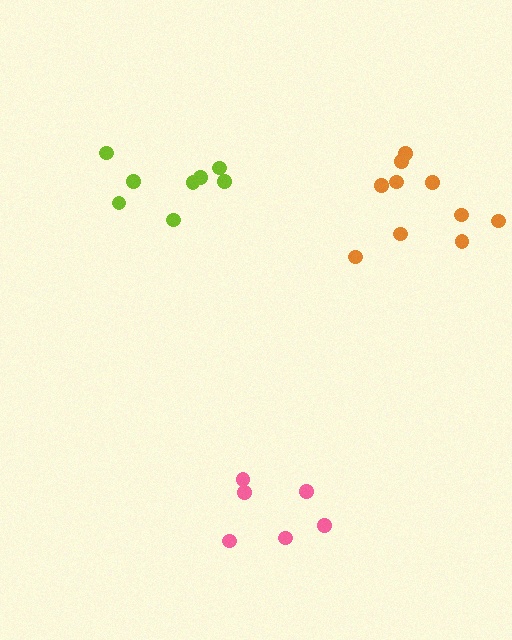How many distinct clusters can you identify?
There are 3 distinct clusters.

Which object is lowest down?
The pink cluster is bottommost.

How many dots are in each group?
Group 1: 6 dots, Group 2: 8 dots, Group 3: 10 dots (24 total).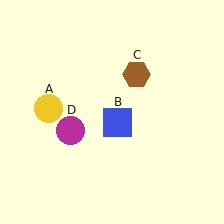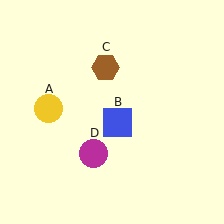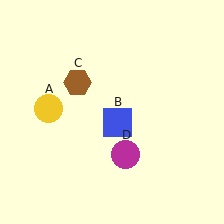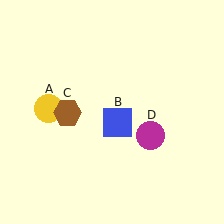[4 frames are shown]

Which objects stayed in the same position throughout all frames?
Yellow circle (object A) and blue square (object B) remained stationary.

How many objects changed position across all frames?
2 objects changed position: brown hexagon (object C), magenta circle (object D).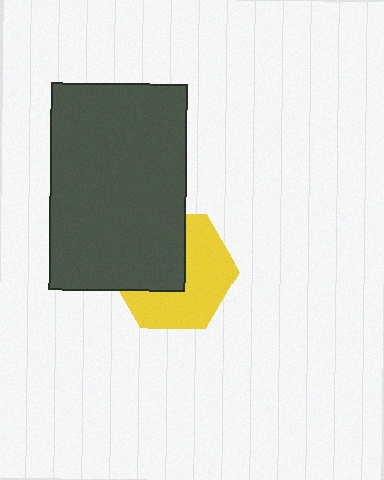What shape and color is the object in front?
The object in front is a dark gray rectangle.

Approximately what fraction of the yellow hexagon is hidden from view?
Roughly 43% of the yellow hexagon is hidden behind the dark gray rectangle.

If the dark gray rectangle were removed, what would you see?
You would see the complete yellow hexagon.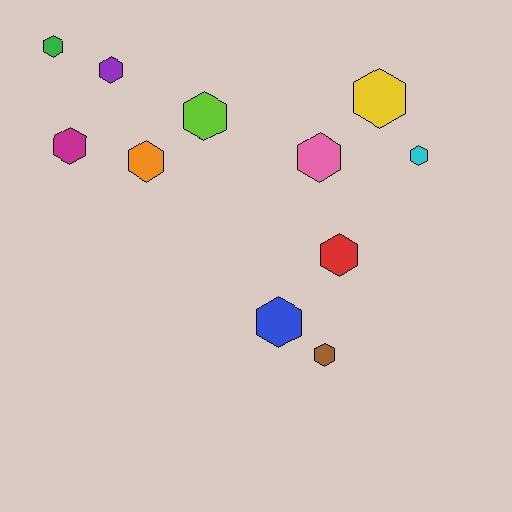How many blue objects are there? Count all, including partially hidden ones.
There is 1 blue object.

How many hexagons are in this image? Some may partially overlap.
There are 11 hexagons.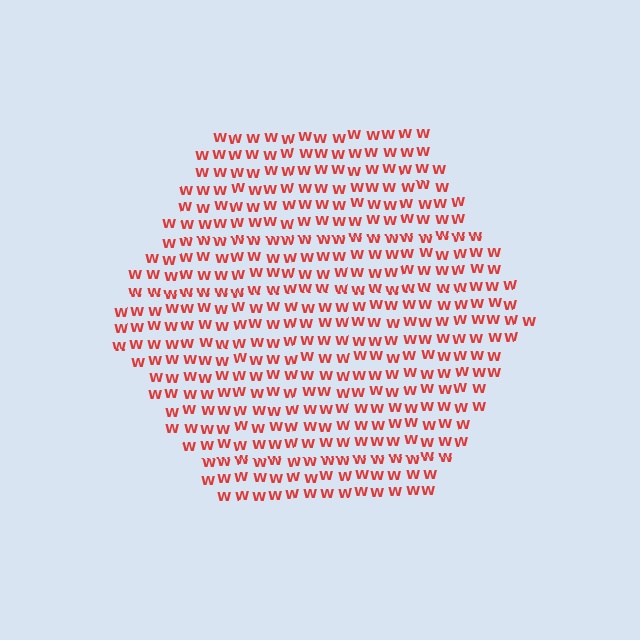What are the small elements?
The small elements are letter W's.